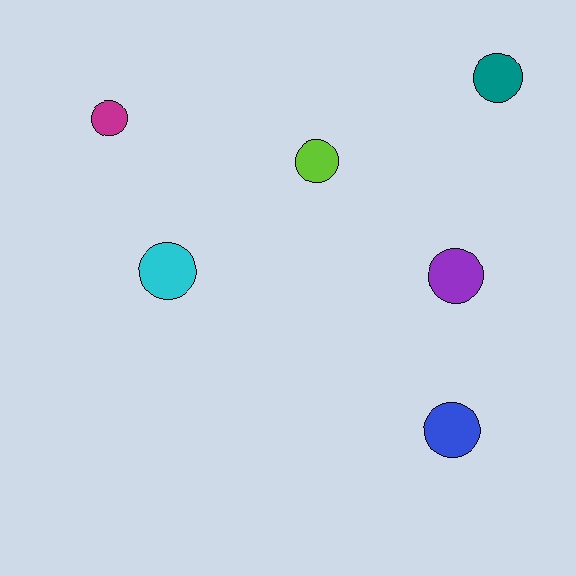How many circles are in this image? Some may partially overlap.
There are 6 circles.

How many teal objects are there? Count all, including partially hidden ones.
There is 1 teal object.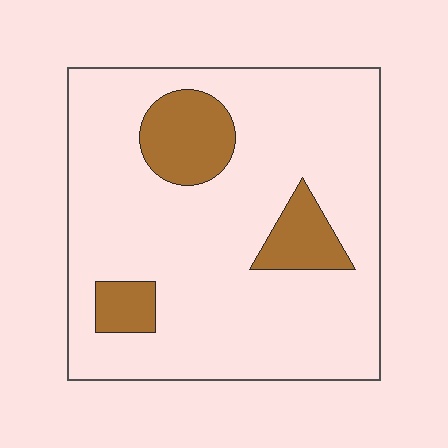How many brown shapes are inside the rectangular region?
3.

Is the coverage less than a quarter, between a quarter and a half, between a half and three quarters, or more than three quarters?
Less than a quarter.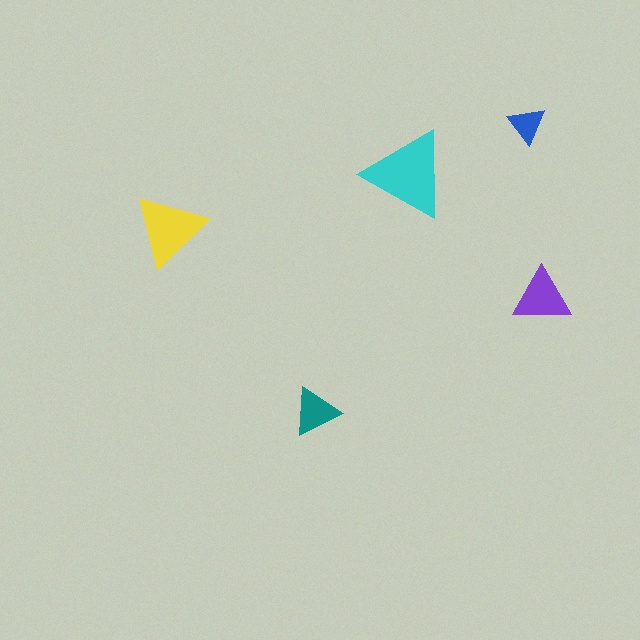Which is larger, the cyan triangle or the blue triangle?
The cyan one.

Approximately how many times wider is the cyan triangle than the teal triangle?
About 2 times wider.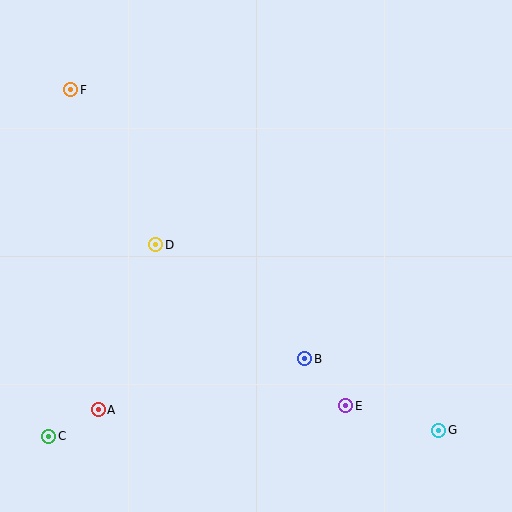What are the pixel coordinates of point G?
Point G is at (439, 430).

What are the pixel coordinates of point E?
Point E is at (346, 406).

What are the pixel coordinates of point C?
Point C is at (49, 436).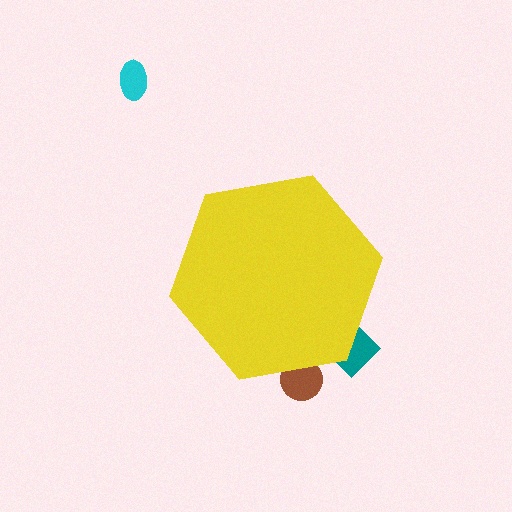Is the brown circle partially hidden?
Yes, the brown circle is partially hidden behind the yellow hexagon.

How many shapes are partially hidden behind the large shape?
2 shapes are partially hidden.